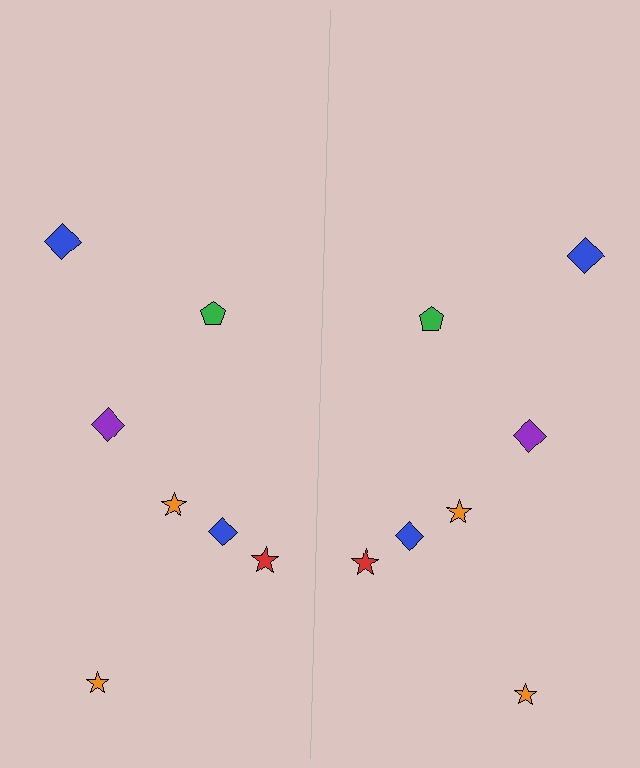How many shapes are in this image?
There are 14 shapes in this image.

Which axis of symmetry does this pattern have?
The pattern has a vertical axis of symmetry running through the center of the image.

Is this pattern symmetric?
Yes, this pattern has bilateral (reflection) symmetry.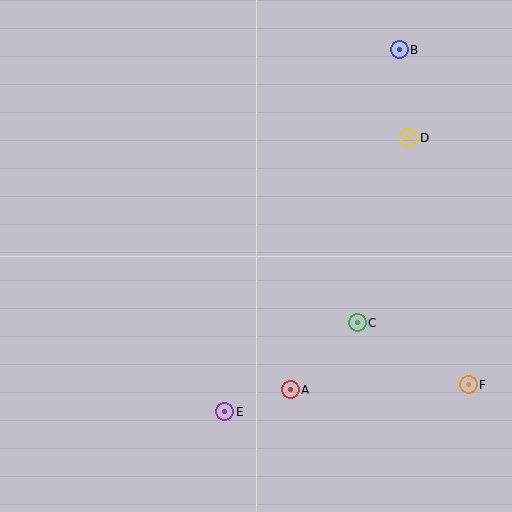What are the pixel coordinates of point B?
Point B is at (399, 50).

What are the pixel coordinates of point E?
Point E is at (225, 412).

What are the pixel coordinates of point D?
Point D is at (409, 138).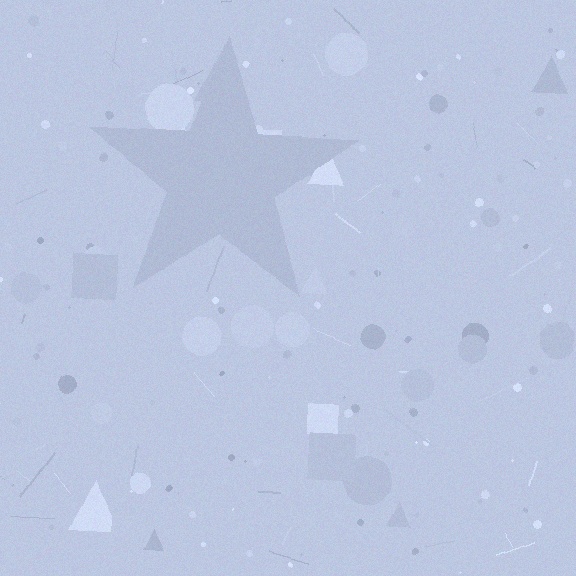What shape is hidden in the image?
A star is hidden in the image.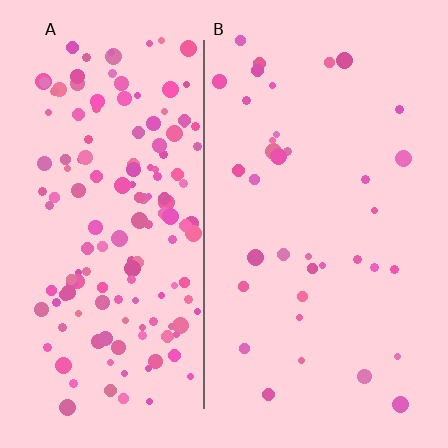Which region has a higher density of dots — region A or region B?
A (the left).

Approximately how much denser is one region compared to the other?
Approximately 4.3× — region A over region B.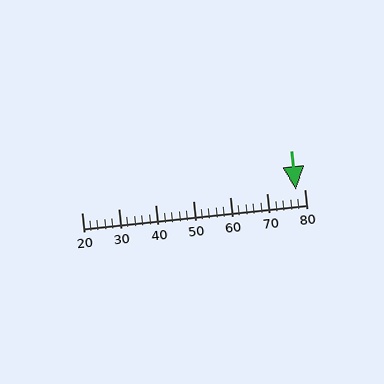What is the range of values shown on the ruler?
The ruler shows values from 20 to 80.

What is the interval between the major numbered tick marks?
The major tick marks are spaced 10 units apart.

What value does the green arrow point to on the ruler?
The green arrow points to approximately 78.